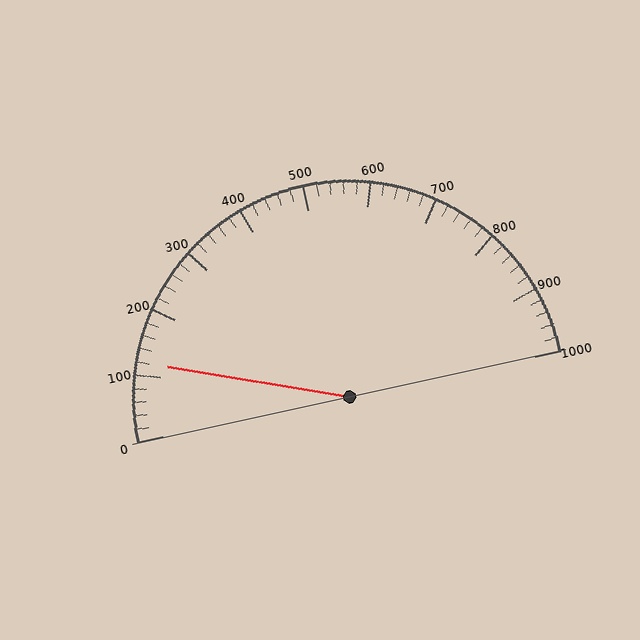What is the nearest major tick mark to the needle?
The nearest major tick mark is 100.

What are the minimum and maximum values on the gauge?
The gauge ranges from 0 to 1000.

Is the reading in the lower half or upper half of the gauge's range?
The reading is in the lower half of the range (0 to 1000).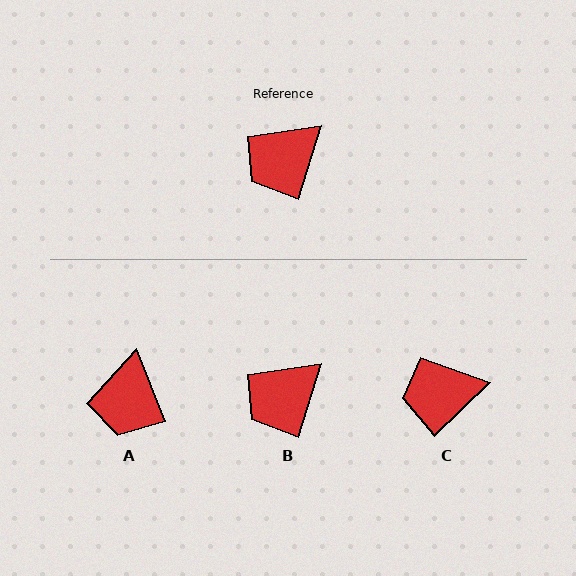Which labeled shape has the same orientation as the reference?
B.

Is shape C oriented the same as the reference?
No, it is off by about 28 degrees.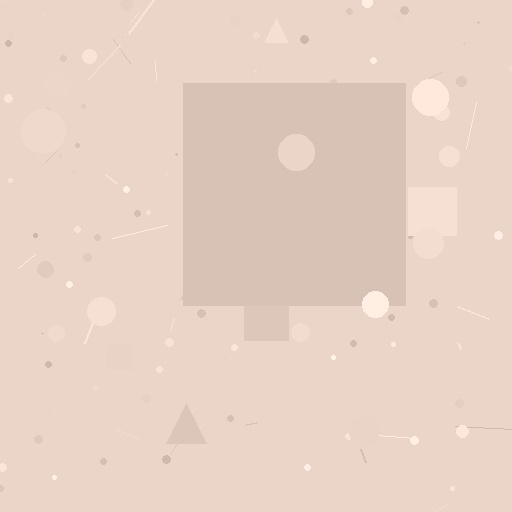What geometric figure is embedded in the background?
A square is embedded in the background.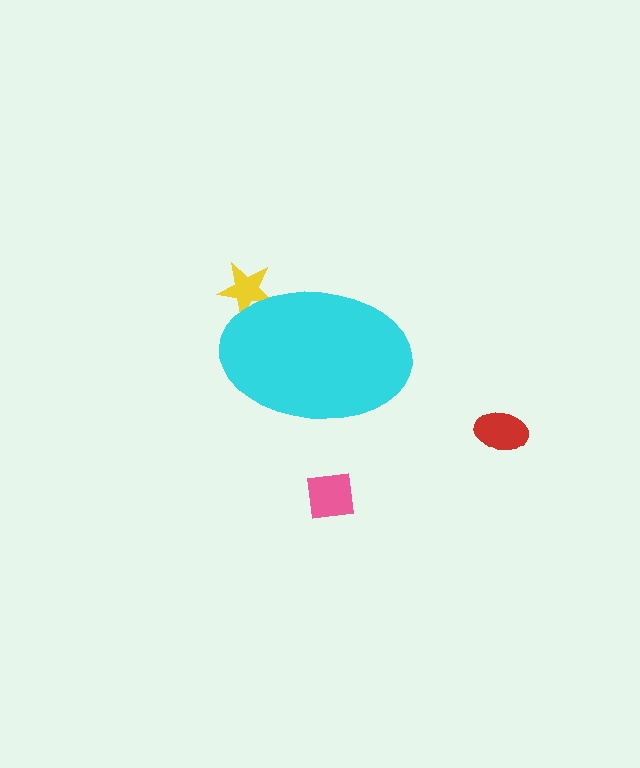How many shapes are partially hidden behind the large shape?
1 shape is partially hidden.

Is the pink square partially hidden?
No, the pink square is fully visible.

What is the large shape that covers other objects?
A cyan ellipse.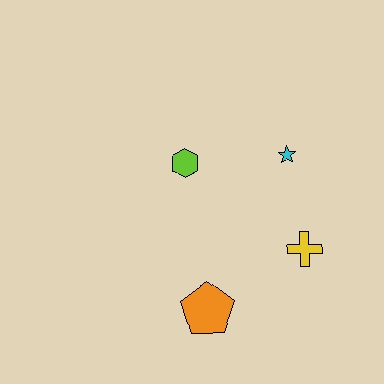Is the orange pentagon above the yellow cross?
No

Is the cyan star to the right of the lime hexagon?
Yes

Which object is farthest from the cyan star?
The orange pentagon is farthest from the cyan star.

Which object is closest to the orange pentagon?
The yellow cross is closest to the orange pentagon.